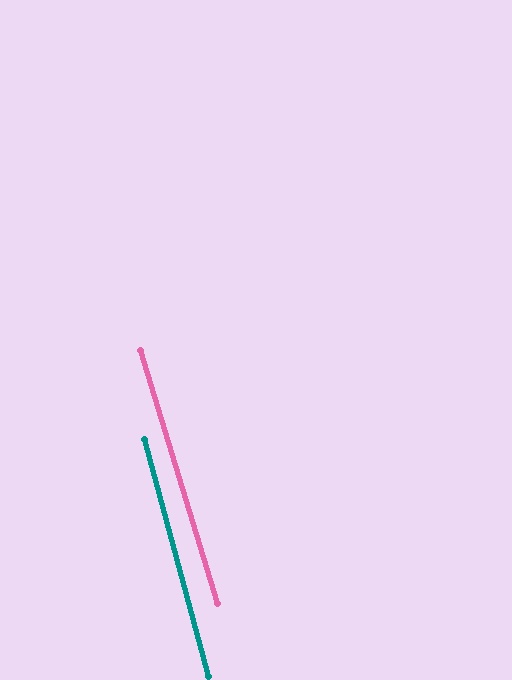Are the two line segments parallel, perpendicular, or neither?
Parallel — their directions differ by only 1.6°.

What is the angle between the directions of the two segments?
Approximately 2 degrees.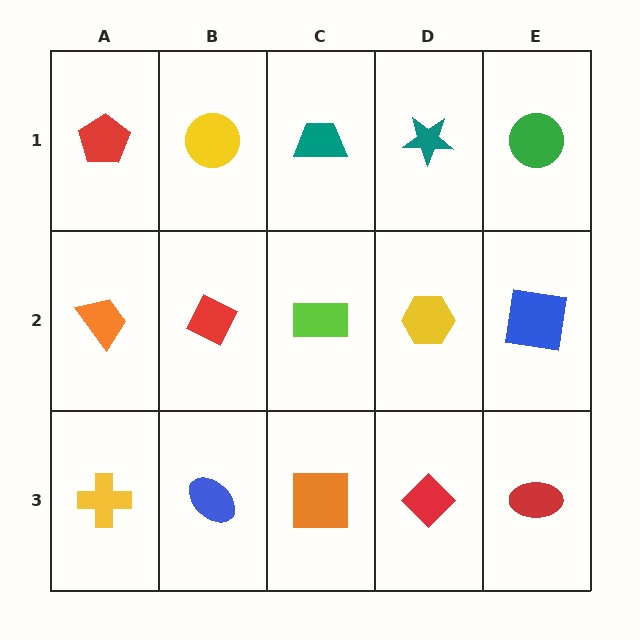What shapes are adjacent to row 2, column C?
A teal trapezoid (row 1, column C), an orange square (row 3, column C), a red diamond (row 2, column B), a yellow hexagon (row 2, column D).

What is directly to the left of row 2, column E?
A yellow hexagon.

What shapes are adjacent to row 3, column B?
A red diamond (row 2, column B), a yellow cross (row 3, column A), an orange square (row 3, column C).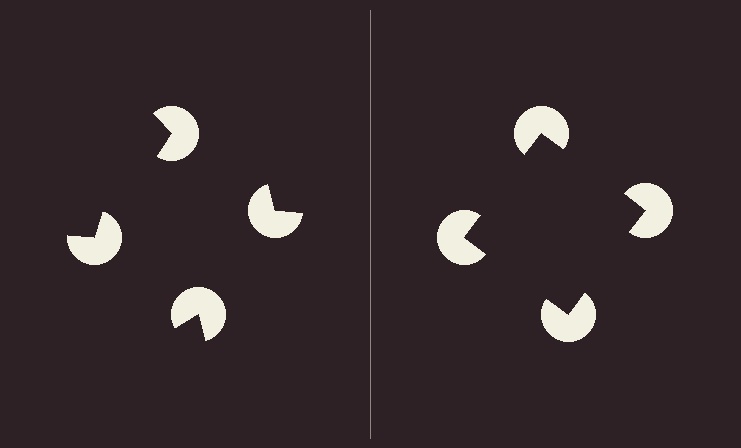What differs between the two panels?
The pac-man discs are positioned identically on both sides; only the wedge orientations differ. On the right they align to a square; on the left they are misaligned.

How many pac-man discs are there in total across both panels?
8 — 4 on each side.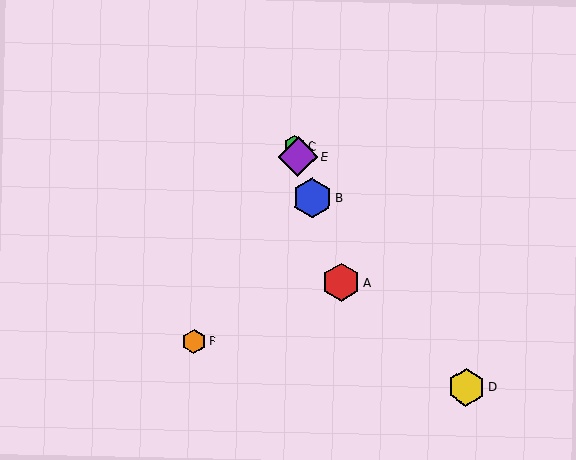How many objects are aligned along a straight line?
4 objects (A, B, C, E) are aligned along a straight line.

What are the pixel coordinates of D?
Object D is at (466, 387).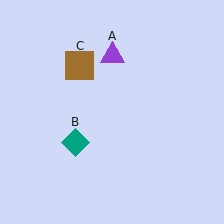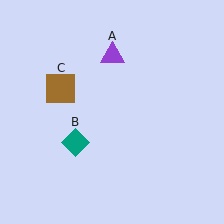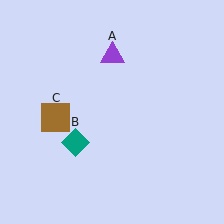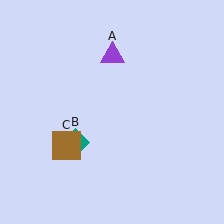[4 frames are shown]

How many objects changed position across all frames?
1 object changed position: brown square (object C).